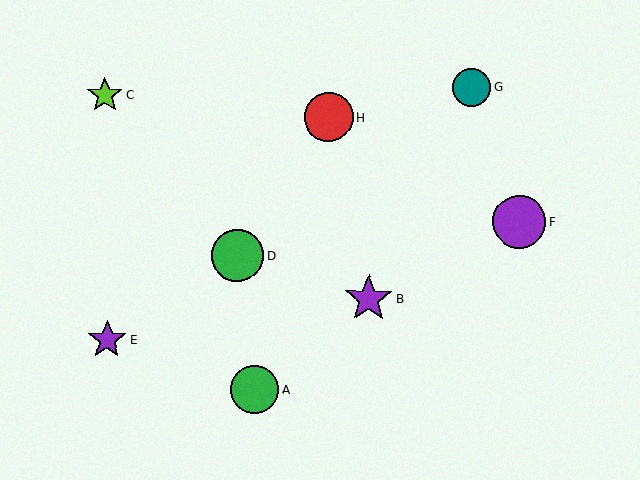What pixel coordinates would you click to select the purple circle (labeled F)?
Click at (520, 222) to select the purple circle F.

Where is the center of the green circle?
The center of the green circle is at (255, 390).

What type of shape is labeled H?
Shape H is a red circle.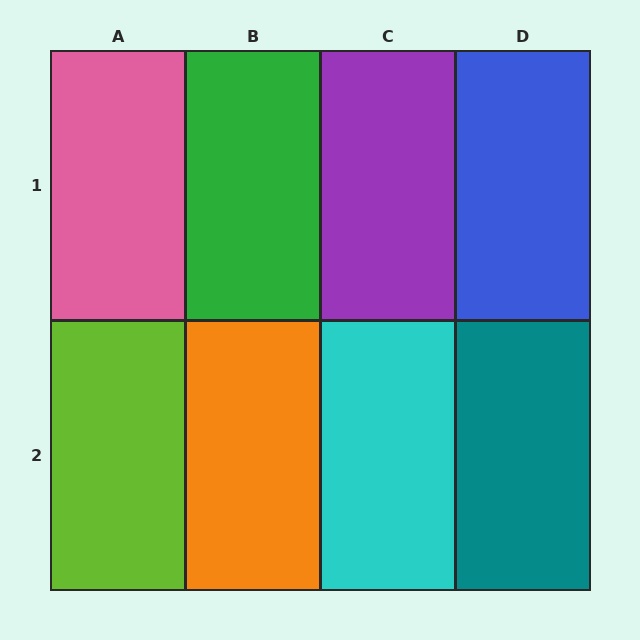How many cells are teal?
1 cell is teal.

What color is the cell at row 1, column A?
Pink.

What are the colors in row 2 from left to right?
Lime, orange, cyan, teal.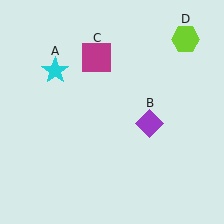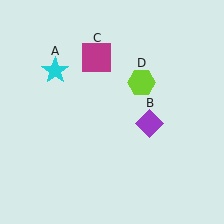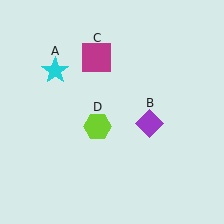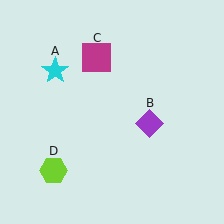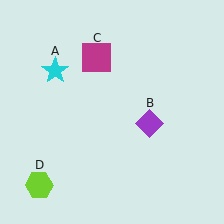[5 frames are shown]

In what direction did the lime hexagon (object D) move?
The lime hexagon (object D) moved down and to the left.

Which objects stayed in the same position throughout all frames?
Cyan star (object A) and purple diamond (object B) and magenta square (object C) remained stationary.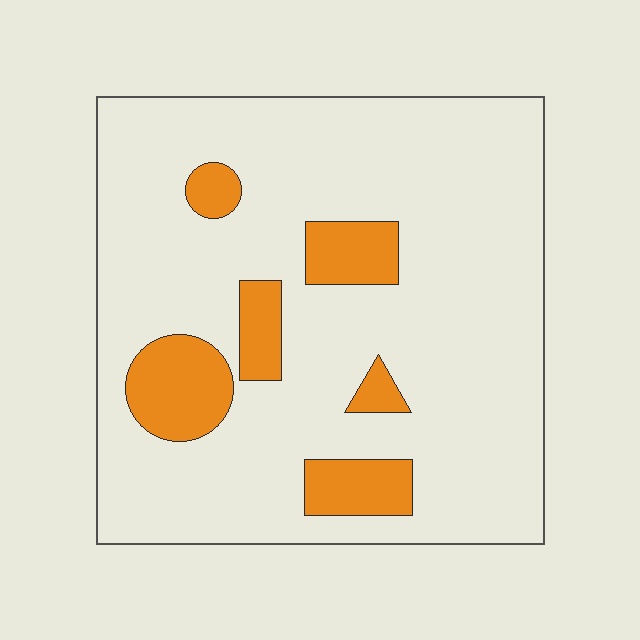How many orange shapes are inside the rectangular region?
6.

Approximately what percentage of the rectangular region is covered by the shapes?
Approximately 15%.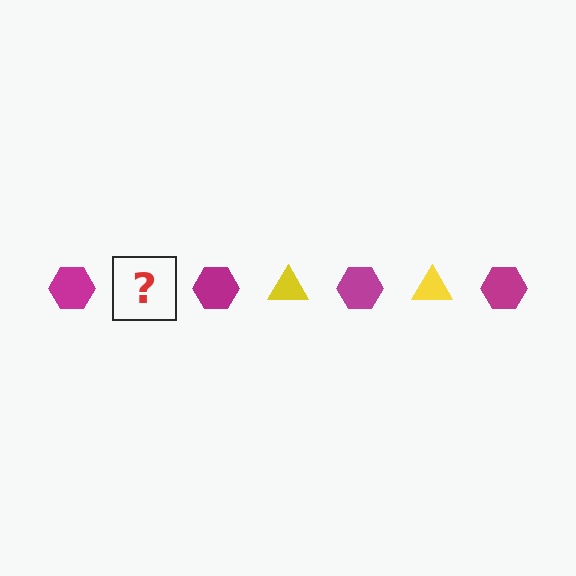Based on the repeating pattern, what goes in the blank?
The blank should be a yellow triangle.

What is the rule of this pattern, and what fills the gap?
The rule is that the pattern alternates between magenta hexagon and yellow triangle. The gap should be filled with a yellow triangle.